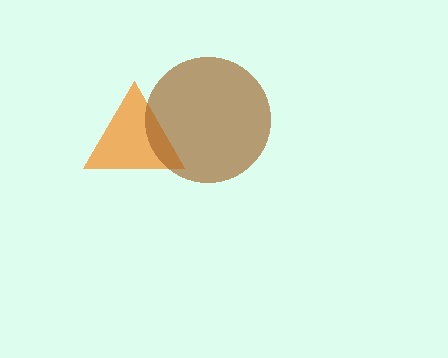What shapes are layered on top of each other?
The layered shapes are: an orange triangle, a brown circle.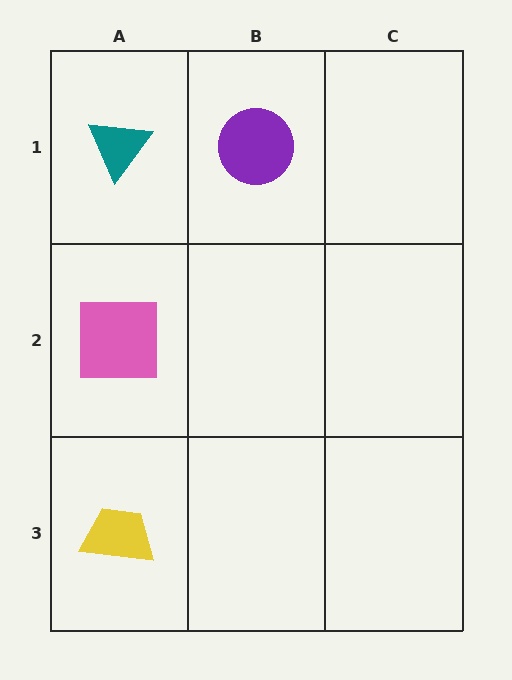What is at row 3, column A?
A yellow trapezoid.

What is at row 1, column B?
A purple circle.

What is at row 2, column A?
A pink square.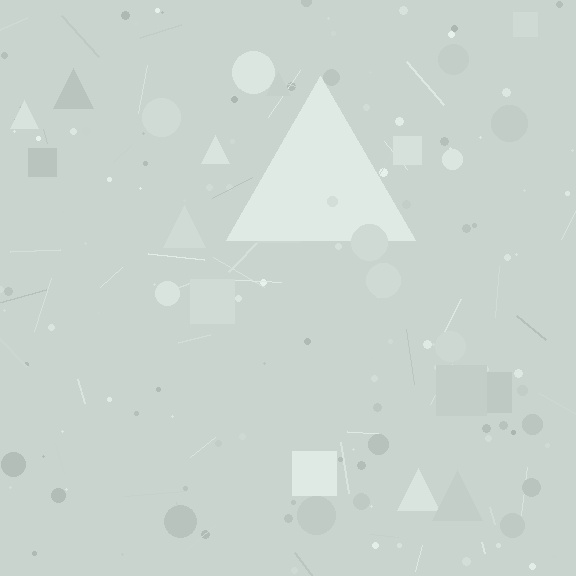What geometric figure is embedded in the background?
A triangle is embedded in the background.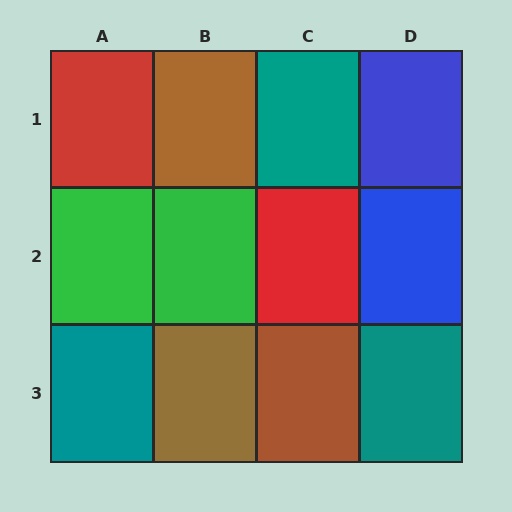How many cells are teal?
3 cells are teal.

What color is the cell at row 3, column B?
Brown.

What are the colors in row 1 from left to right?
Red, brown, teal, blue.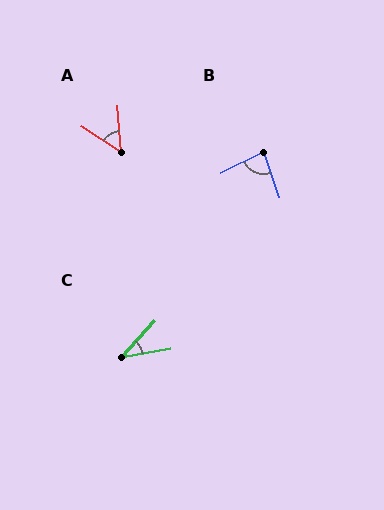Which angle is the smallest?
C, at approximately 38 degrees.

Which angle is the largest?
B, at approximately 82 degrees.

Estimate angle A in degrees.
Approximately 52 degrees.